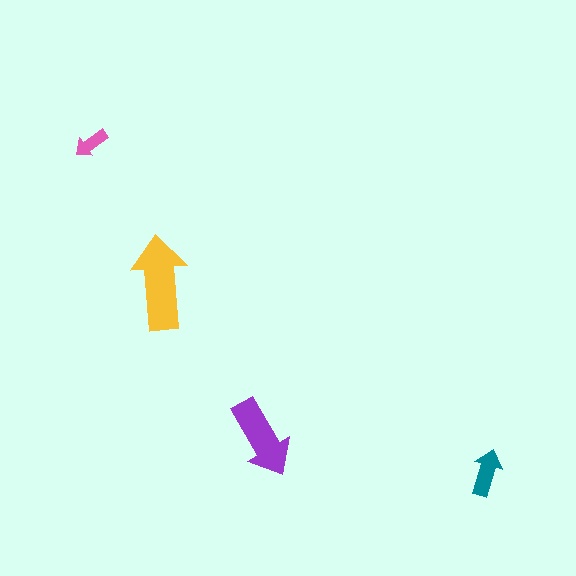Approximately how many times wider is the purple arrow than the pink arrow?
About 2.5 times wider.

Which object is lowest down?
The teal arrow is bottommost.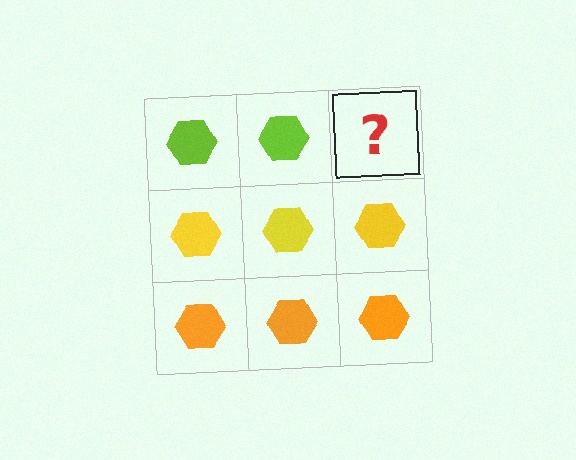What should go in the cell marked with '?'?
The missing cell should contain a lime hexagon.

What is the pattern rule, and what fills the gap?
The rule is that each row has a consistent color. The gap should be filled with a lime hexagon.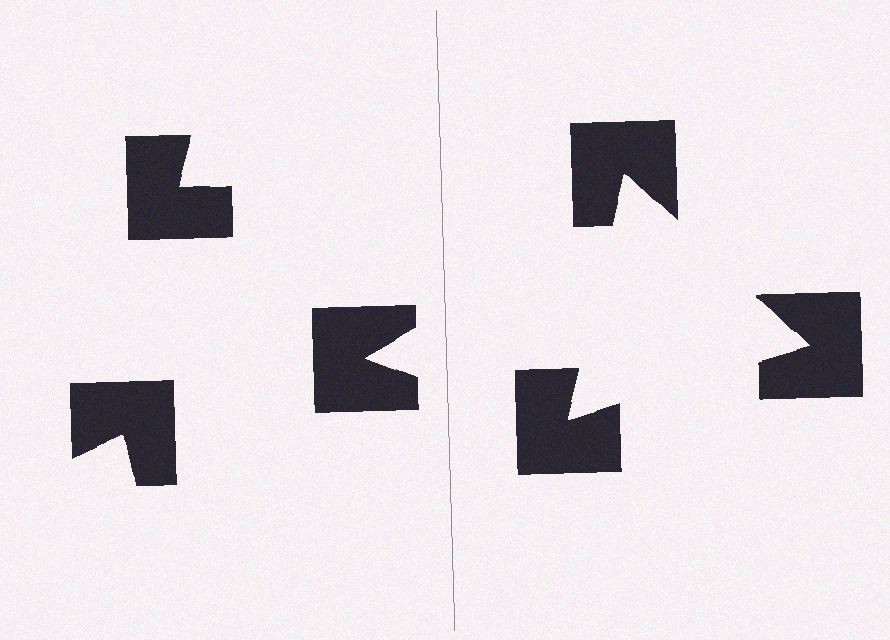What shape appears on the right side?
An illusory triangle.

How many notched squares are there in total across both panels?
6 — 3 on each side.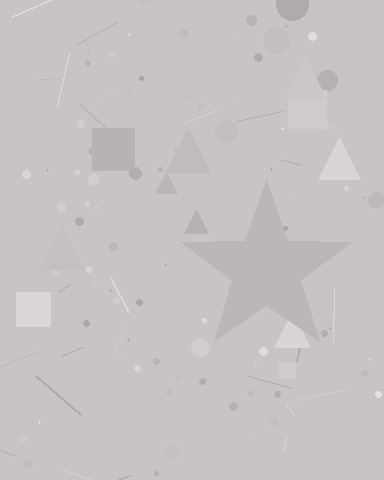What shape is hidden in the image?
A star is hidden in the image.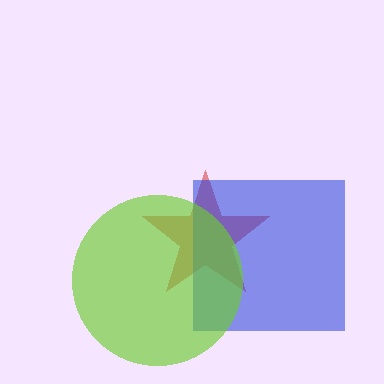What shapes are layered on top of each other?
The layered shapes are: a red star, a blue square, a lime circle.